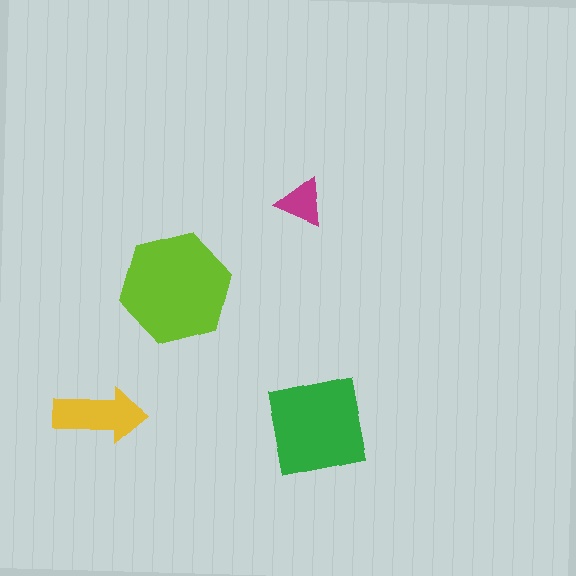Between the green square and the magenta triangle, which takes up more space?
The green square.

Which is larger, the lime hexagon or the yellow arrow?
The lime hexagon.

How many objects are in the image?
There are 4 objects in the image.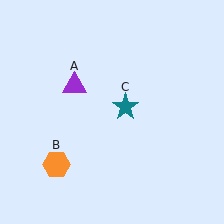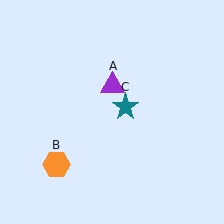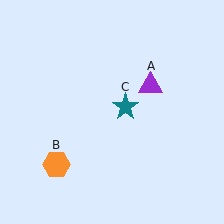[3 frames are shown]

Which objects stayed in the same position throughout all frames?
Orange hexagon (object B) and teal star (object C) remained stationary.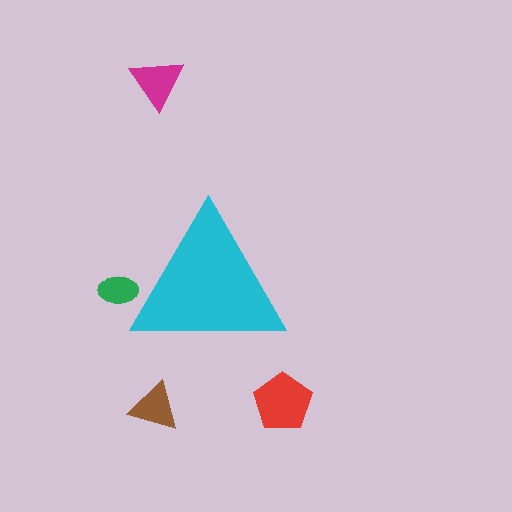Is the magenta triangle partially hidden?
No, the magenta triangle is fully visible.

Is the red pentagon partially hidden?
No, the red pentagon is fully visible.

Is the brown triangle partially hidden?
No, the brown triangle is fully visible.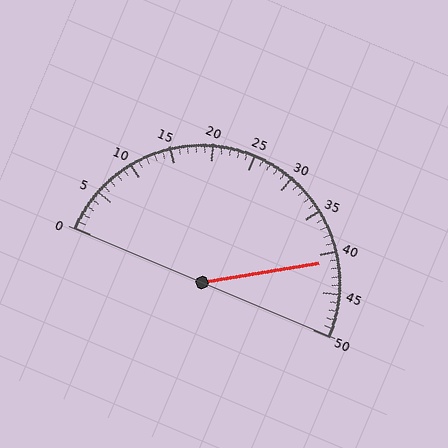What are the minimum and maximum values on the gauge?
The gauge ranges from 0 to 50.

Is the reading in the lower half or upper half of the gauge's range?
The reading is in the upper half of the range (0 to 50).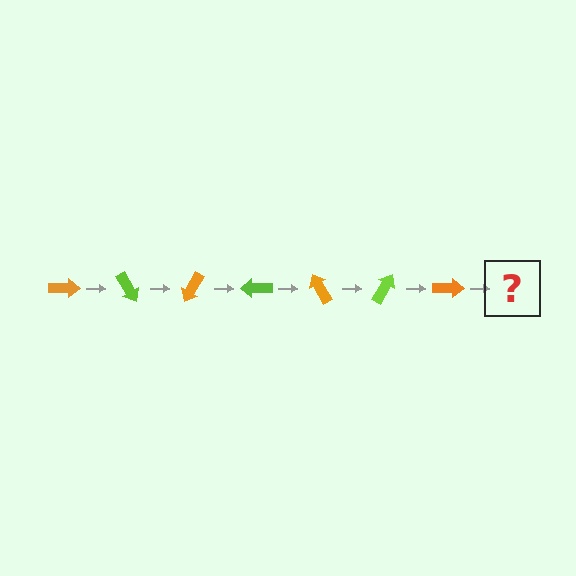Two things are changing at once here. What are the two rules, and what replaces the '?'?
The two rules are that it rotates 60 degrees each step and the color cycles through orange and lime. The '?' should be a lime arrow, rotated 420 degrees from the start.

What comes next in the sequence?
The next element should be a lime arrow, rotated 420 degrees from the start.